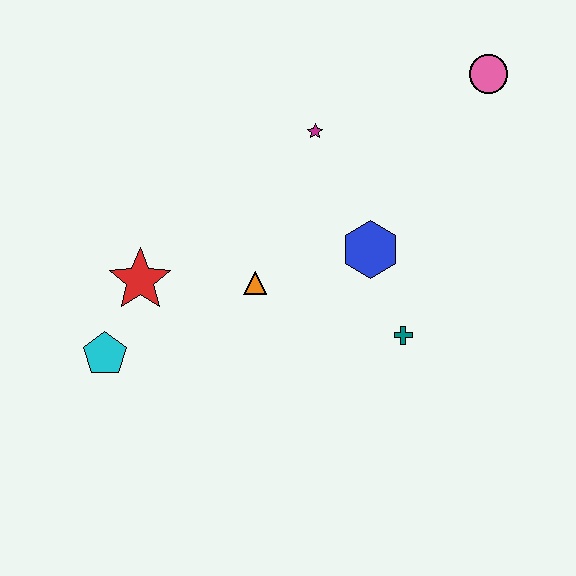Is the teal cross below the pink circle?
Yes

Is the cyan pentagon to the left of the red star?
Yes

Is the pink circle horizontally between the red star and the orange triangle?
No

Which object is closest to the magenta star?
The blue hexagon is closest to the magenta star.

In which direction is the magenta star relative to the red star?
The magenta star is to the right of the red star.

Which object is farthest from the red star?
The pink circle is farthest from the red star.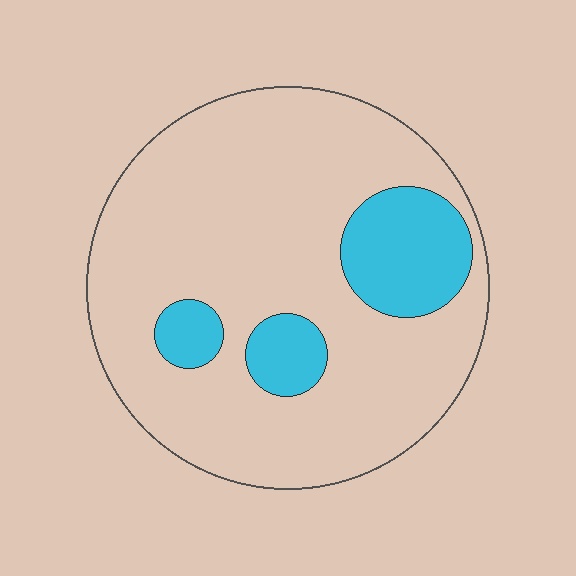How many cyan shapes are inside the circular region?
3.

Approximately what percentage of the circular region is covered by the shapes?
Approximately 20%.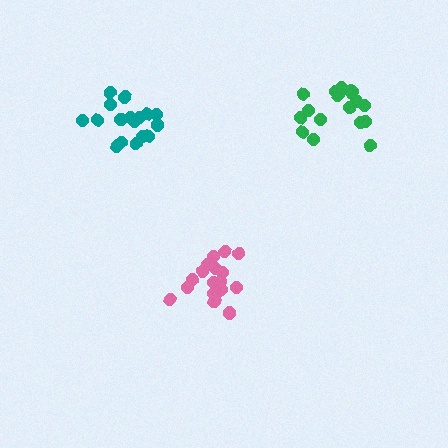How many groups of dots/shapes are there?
There are 3 groups.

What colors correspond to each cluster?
The clusters are colored: green, pink, teal.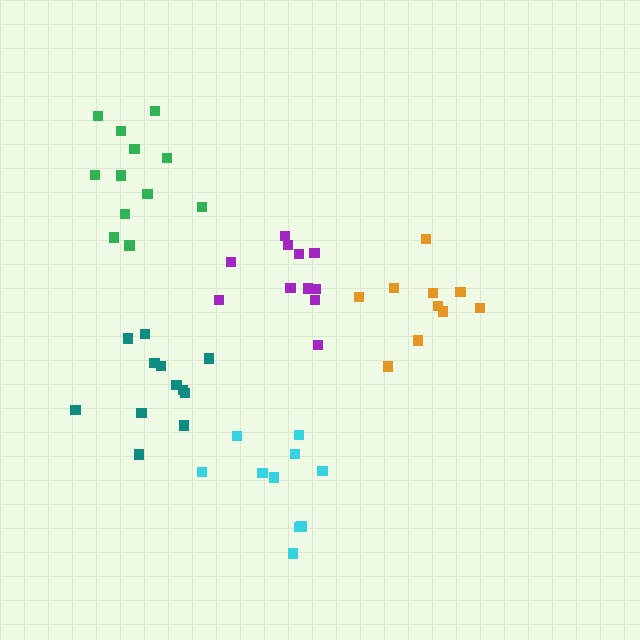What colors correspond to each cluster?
The clusters are colored: green, cyan, teal, orange, purple.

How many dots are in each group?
Group 1: 12 dots, Group 2: 10 dots, Group 3: 12 dots, Group 4: 10 dots, Group 5: 11 dots (55 total).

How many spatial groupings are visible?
There are 5 spatial groupings.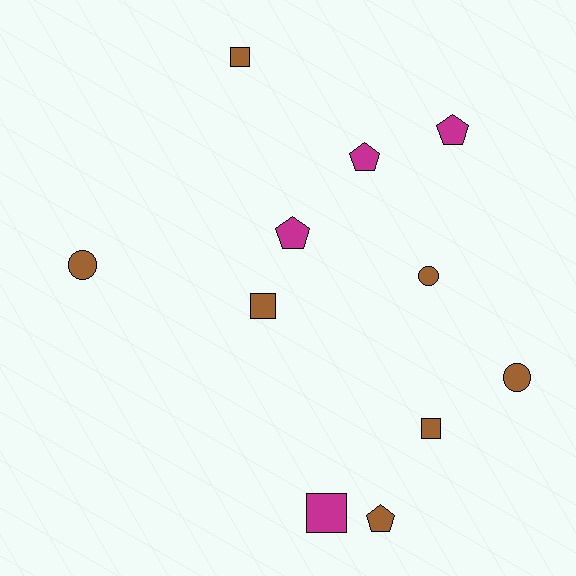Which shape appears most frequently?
Square, with 4 objects.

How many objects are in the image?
There are 11 objects.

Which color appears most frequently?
Brown, with 7 objects.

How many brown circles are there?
There are 3 brown circles.